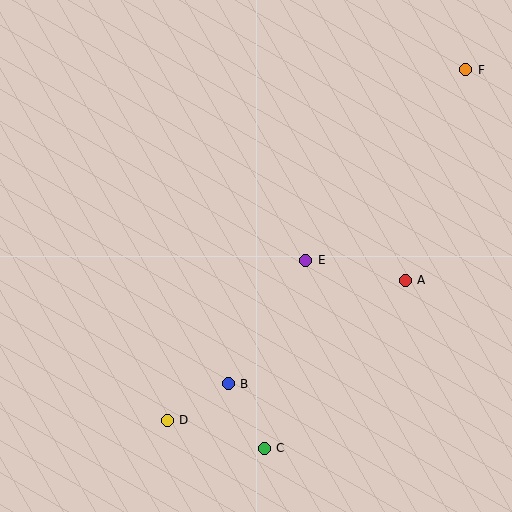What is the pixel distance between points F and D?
The distance between F and D is 460 pixels.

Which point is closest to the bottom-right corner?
Point A is closest to the bottom-right corner.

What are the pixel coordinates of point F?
Point F is at (466, 70).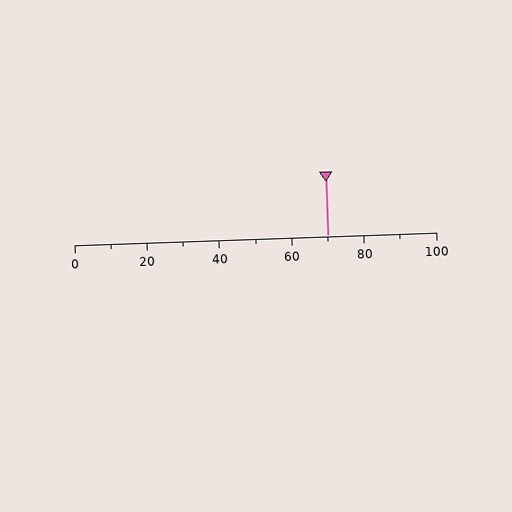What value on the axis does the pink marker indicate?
The marker indicates approximately 70.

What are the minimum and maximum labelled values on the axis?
The axis runs from 0 to 100.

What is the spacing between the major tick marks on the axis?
The major ticks are spaced 20 apart.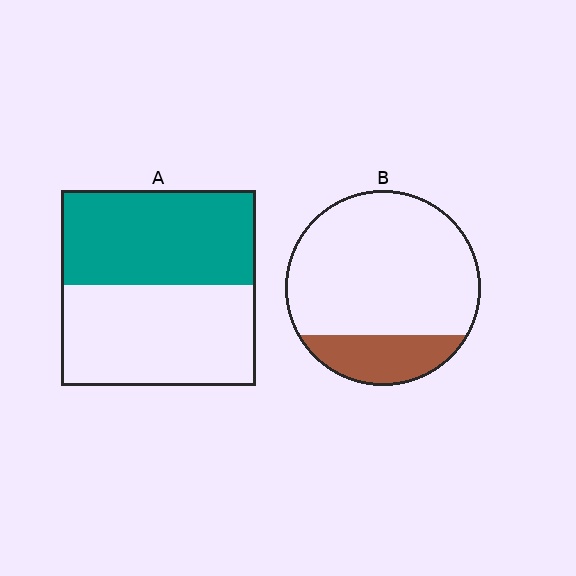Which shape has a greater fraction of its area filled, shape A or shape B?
Shape A.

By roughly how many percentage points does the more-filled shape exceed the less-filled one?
By roughly 30 percentage points (A over B).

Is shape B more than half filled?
No.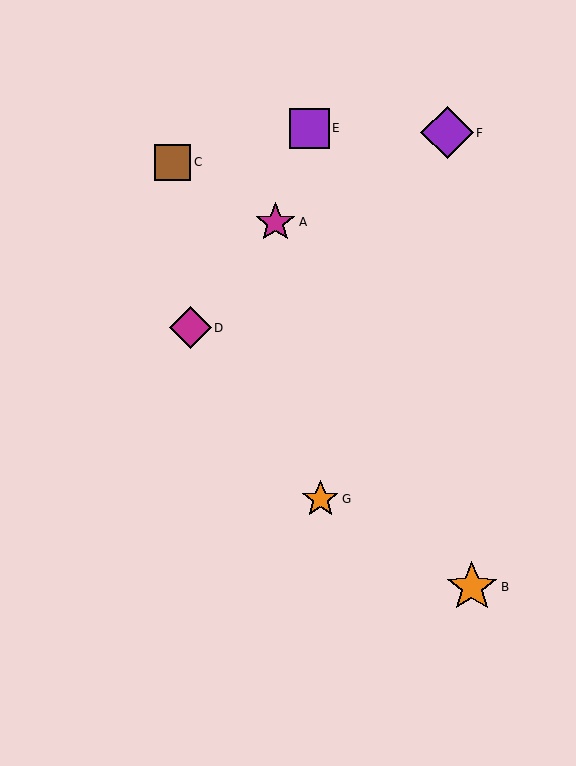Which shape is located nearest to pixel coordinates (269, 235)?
The magenta star (labeled A) at (275, 222) is nearest to that location.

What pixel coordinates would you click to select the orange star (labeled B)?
Click at (472, 587) to select the orange star B.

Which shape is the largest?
The purple diamond (labeled F) is the largest.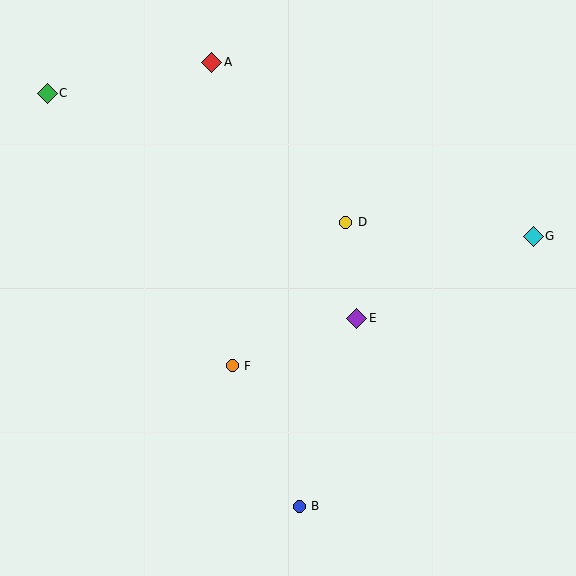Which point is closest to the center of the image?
Point E at (357, 318) is closest to the center.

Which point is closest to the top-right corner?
Point G is closest to the top-right corner.